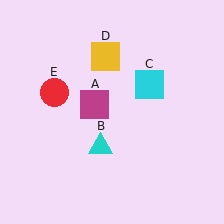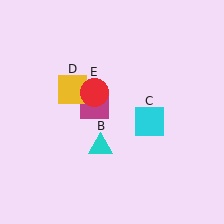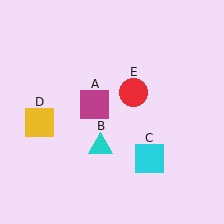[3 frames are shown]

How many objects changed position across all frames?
3 objects changed position: cyan square (object C), yellow square (object D), red circle (object E).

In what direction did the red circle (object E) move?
The red circle (object E) moved right.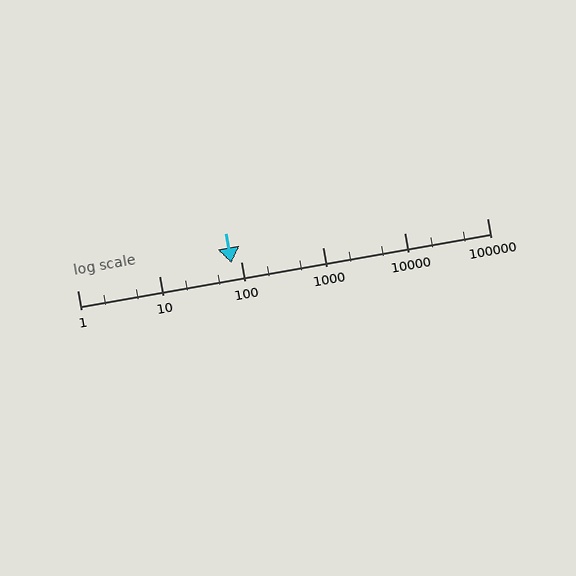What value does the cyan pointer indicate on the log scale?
The pointer indicates approximately 75.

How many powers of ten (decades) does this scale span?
The scale spans 5 decades, from 1 to 100000.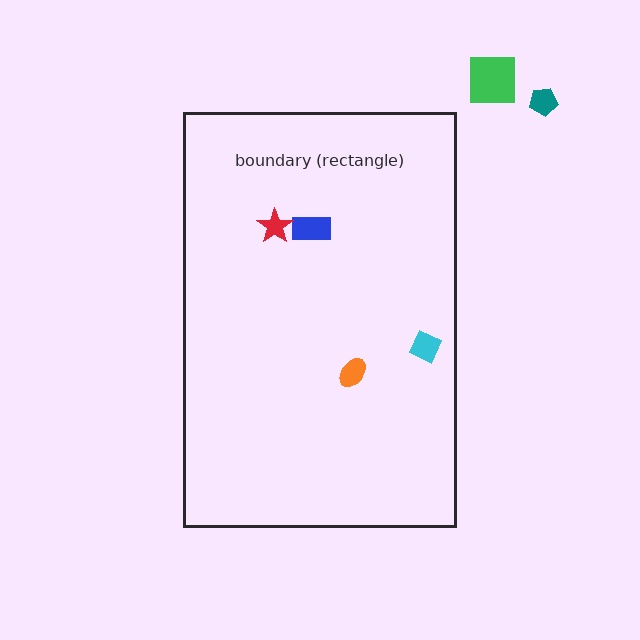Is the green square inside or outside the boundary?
Outside.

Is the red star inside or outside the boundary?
Inside.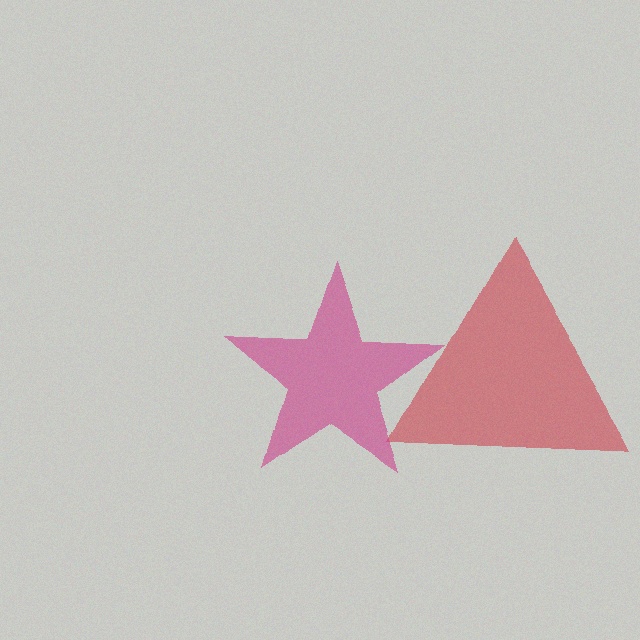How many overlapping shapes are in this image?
There are 2 overlapping shapes in the image.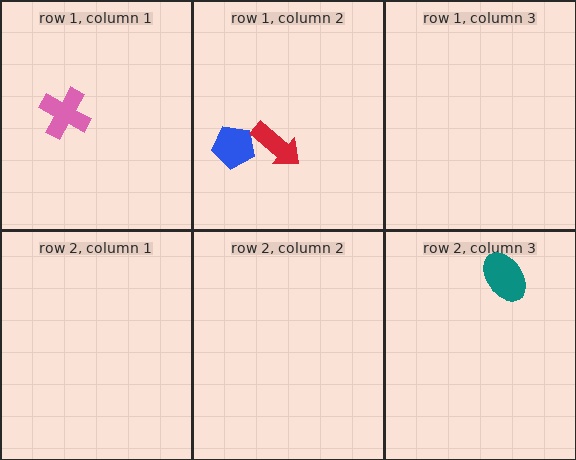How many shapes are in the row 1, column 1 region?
1.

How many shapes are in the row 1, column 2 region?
2.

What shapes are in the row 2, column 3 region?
The teal ellipse.